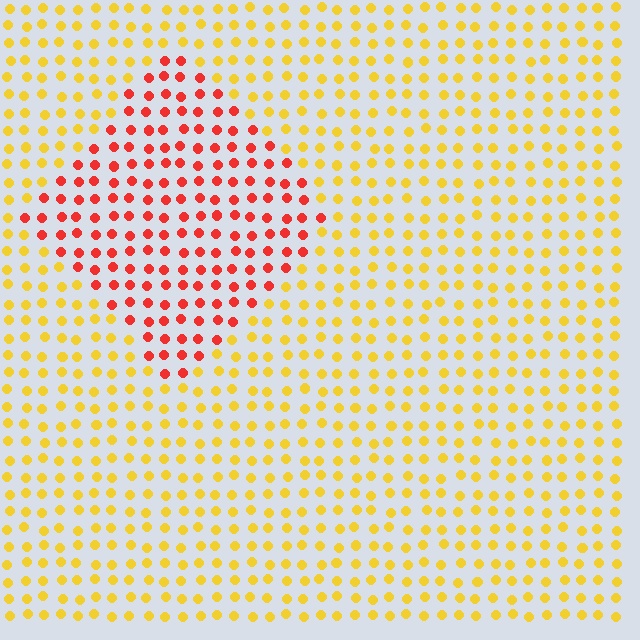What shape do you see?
I see a diamond.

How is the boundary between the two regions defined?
The boundary is defined purely by a slight shift in hue (about 49 degrees). Spacing, size, and orientation are identical on both sides.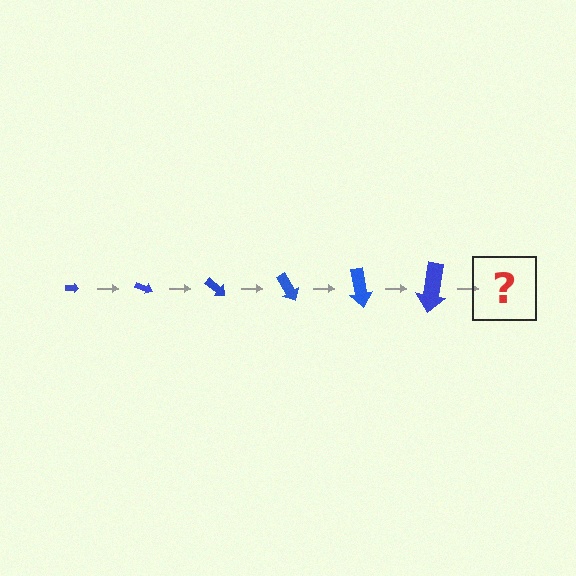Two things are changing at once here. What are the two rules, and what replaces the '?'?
The two rules are that the arrow grows larger each step and it rotates 20 degrees each step. The '?' should be an arrow, larger than the previous one and rotated 120 degrees from the start.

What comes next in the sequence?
The next element should be an arrow, larger than the previous one and rotated 120 degrees from the start.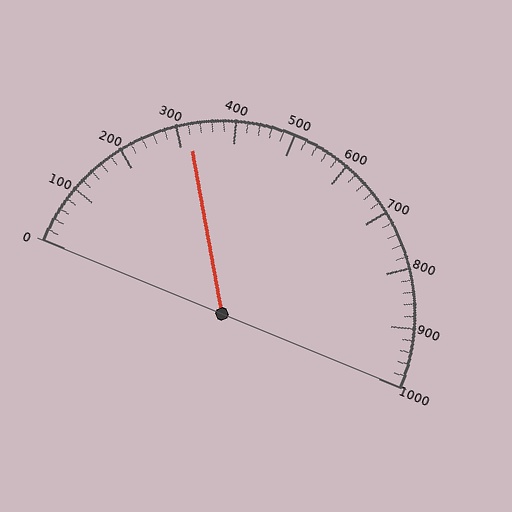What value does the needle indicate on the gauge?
The needle indicates approximately 320.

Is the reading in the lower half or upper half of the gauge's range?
The reading is in the lower half of the range (0 to 1000).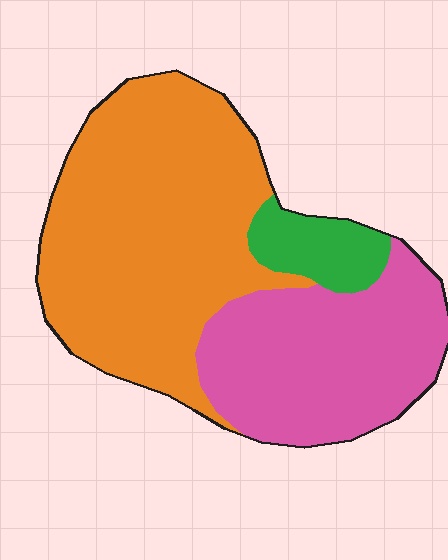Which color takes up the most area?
Orange, at roughly 55%.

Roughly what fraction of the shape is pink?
Pink covers 35% of the shape.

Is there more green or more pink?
Pink.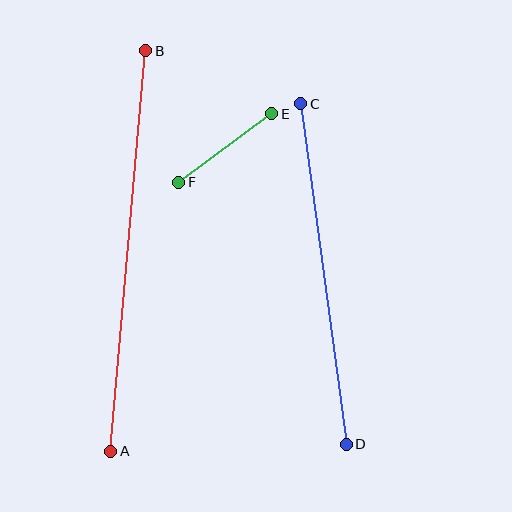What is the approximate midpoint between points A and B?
The midpoint is at approximately (128, 251) pixels.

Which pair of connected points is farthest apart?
Points A and B are farthest apart.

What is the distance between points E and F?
The distance is approximately 115 pixels.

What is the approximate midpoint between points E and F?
The midpoint is at approximately (225, 148) pixels.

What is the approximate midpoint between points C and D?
The midpoint is at approximately (324, 274) pixels.